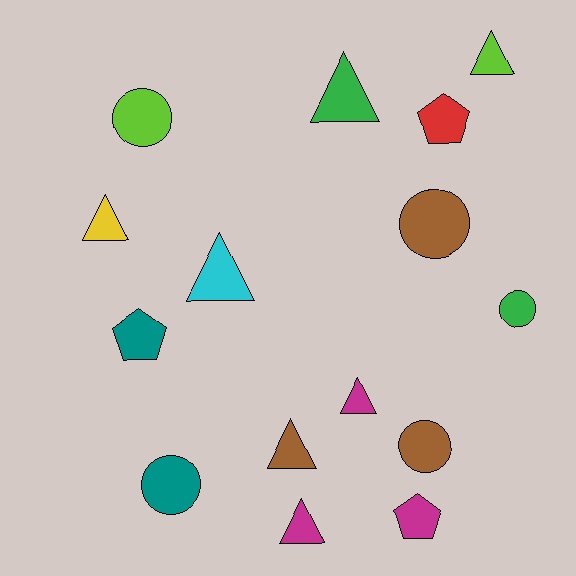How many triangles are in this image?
There are 7 triangles.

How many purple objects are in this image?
There are no purple objects.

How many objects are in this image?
There are 15 objects.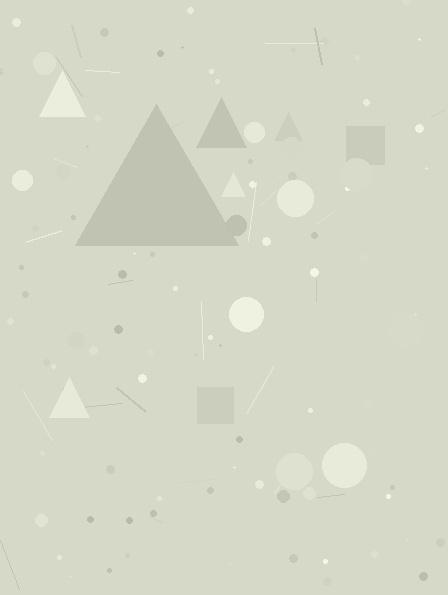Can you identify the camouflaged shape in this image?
The camouflaged shape is a triangle.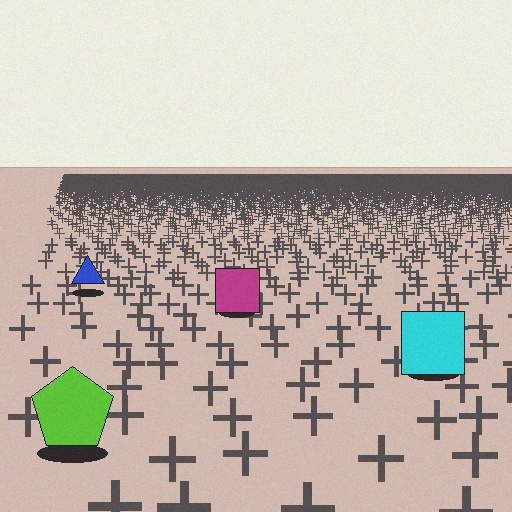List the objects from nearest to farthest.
From nearest to farthest: the lime pentagon, the cyan square, the magenta square, the blue triangle.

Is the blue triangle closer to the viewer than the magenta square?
No. The magenta square is closer — you can tell from the texture gradient: the ground texture is coarser near it.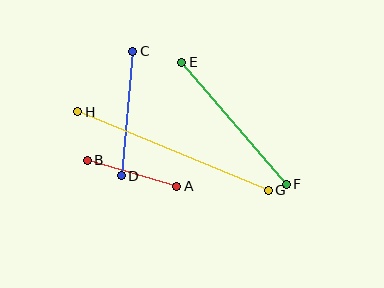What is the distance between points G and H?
The distance is approximately 206 pixels.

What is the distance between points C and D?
The distance is approximately 125 pixels.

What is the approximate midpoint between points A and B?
The midpoint is at approximately (132, 173) pixels.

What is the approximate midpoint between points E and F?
The midpoint is at approximately (234, 123) pixels.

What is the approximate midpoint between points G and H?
The midpoint is at approximately (173, 151) pixels.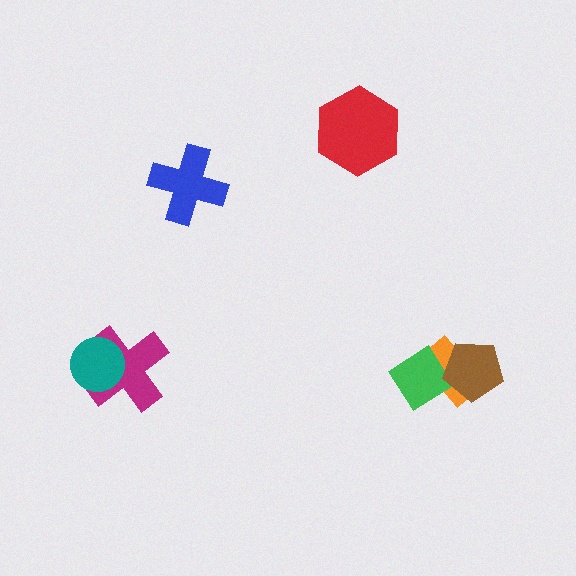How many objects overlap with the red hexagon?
0 objects overlap with the red hexagon.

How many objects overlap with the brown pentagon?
2 objects overlap with the brown pentagon.